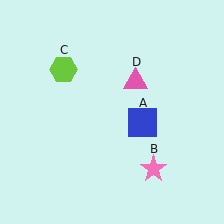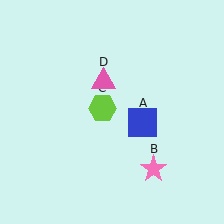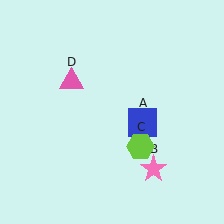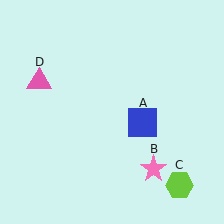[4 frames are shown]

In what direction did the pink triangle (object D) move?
The pink triangle (object D) moved left.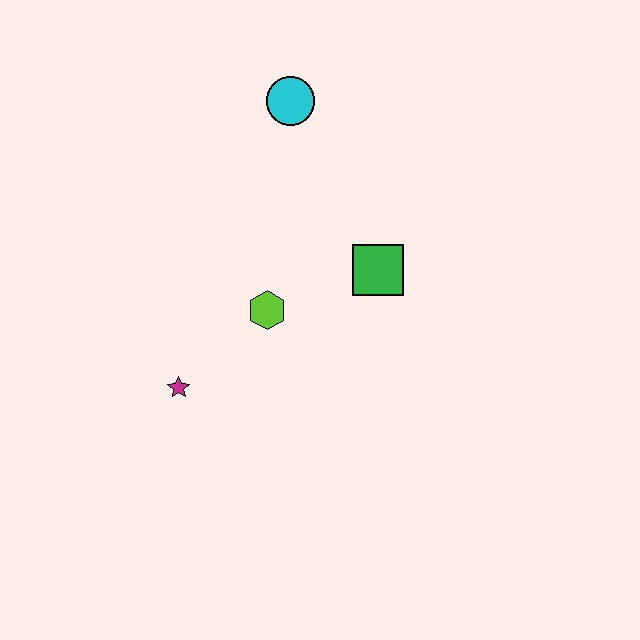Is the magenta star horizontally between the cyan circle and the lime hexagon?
No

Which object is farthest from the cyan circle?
The magenta star is farthest from the cyan circle.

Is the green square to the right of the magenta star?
Yes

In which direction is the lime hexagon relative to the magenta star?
The lime hexagon is to the right of the magenta star.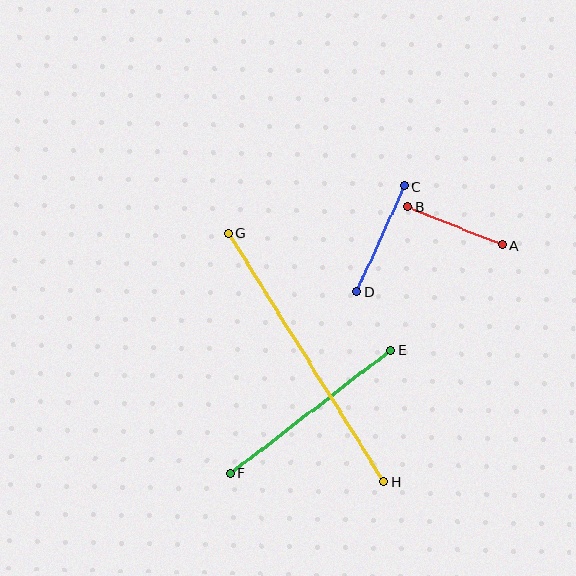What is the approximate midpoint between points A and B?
The midpoint is at approximately (455, 226) pixels.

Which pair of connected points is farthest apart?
Points G and H are farthest apart.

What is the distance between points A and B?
The distance is approximately 102 pixels.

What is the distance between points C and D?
The distance is approximately 116 pixels.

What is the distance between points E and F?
The distance is approximately 202 pixels.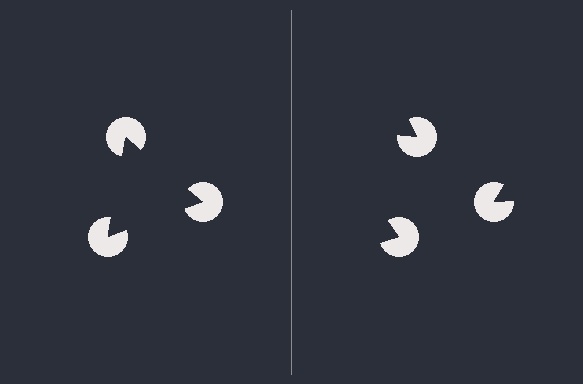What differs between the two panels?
The pac-man discs are positioned identically on both sides; only the wedge orientations differ. On the left they align to a triangle; on the right they are misaligned.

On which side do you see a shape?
An illusory triangle appears on the left side. On the right side the wedge cuts are rotated, so no coherent shape forms.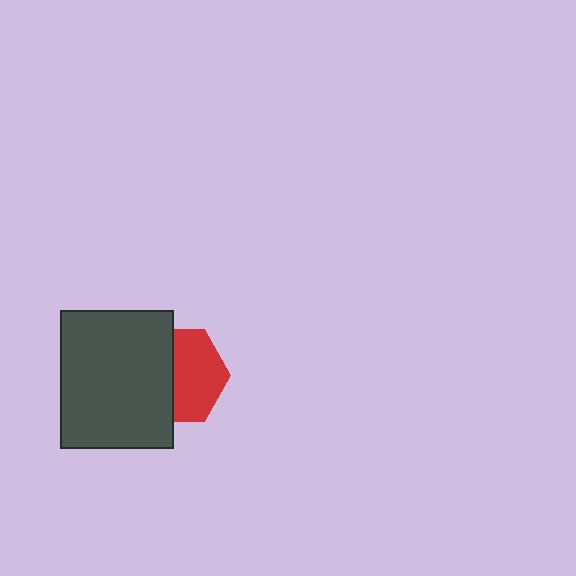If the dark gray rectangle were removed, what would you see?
You would see the complete red hexagon.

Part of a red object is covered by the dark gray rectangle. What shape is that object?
It is a hexagon.